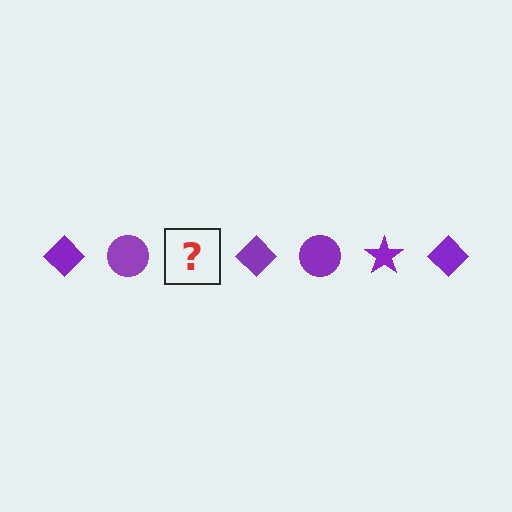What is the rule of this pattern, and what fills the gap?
The rule is that the pattern cycles through diamond, circle, star shapes in purple. The gap should be filled with a purple star.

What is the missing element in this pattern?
The missing element is a purple star.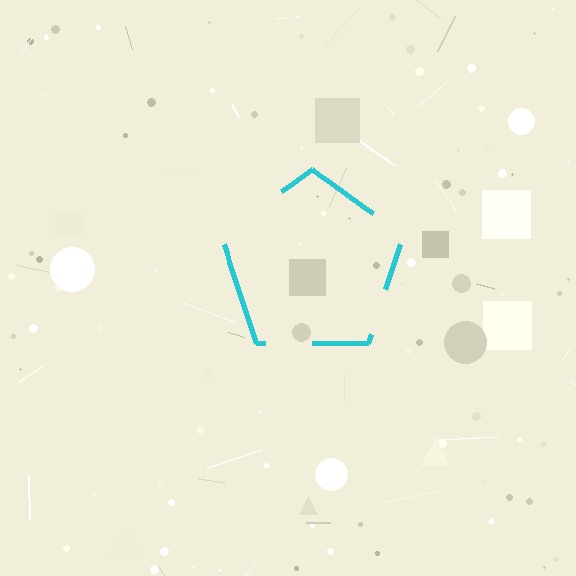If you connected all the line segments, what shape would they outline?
They would outline a pentagon.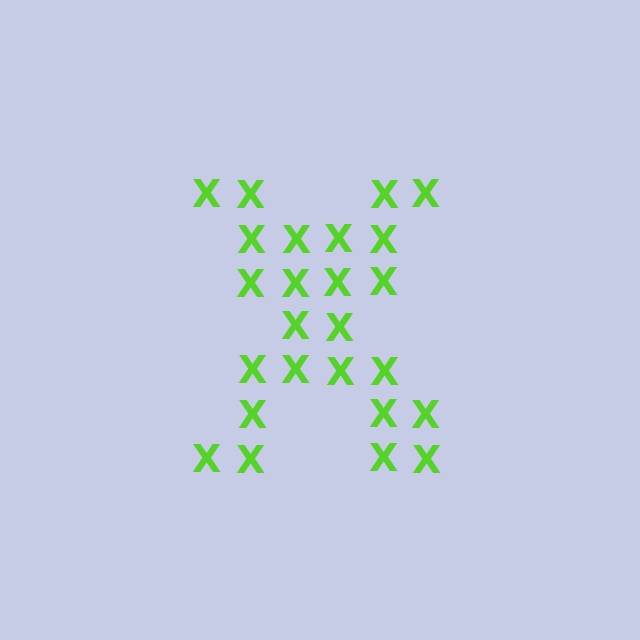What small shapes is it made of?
It is made of small letter X's.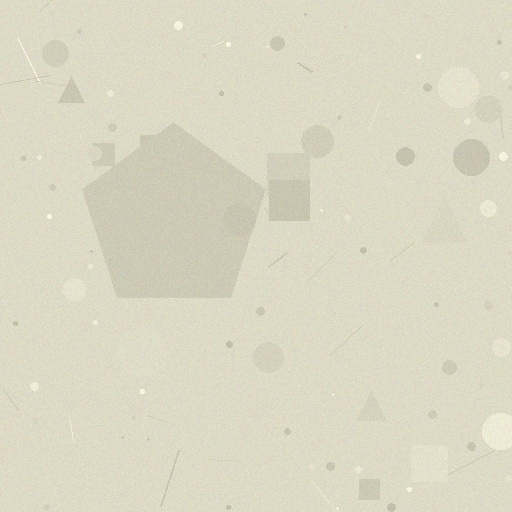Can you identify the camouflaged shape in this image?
The camouflaged shape is a pentagon.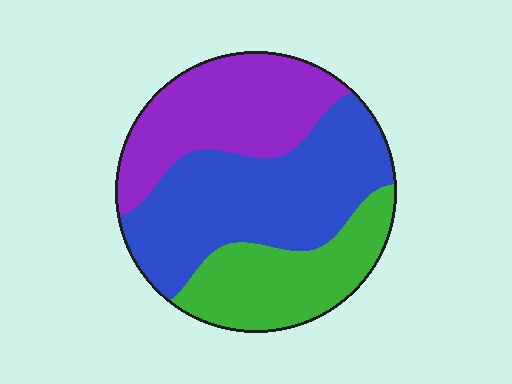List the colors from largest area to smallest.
From largest to smallest: blue, purple, green.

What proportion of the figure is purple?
Purple covers around 30% of the figure.